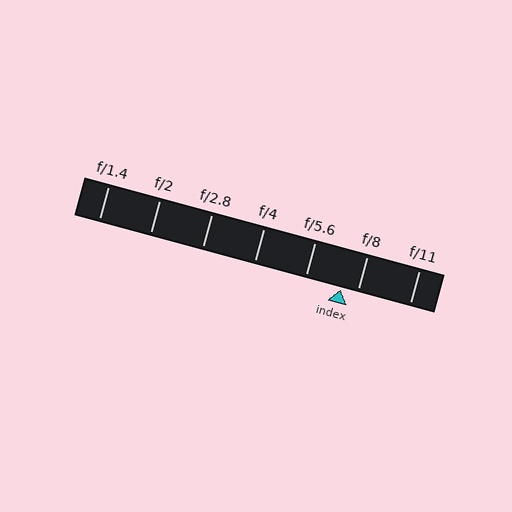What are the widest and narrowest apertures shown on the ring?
The widest aperture shown is f/1.4 and the narrowest is f/11.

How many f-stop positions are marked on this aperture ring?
There are 7 f-stop positions marked.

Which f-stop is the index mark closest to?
The index mark is closest to f/8.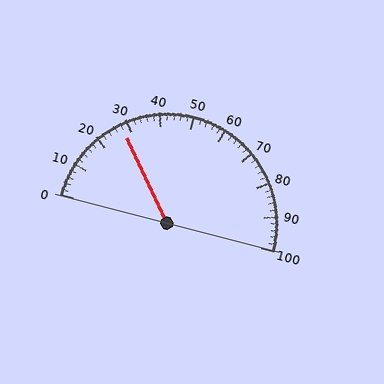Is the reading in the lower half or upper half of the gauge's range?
The reading is in the lower half of the range (0 to 100).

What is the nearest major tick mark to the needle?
The nearest major tick mark is 30.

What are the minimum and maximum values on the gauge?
The gauge ranges from 0 to 100.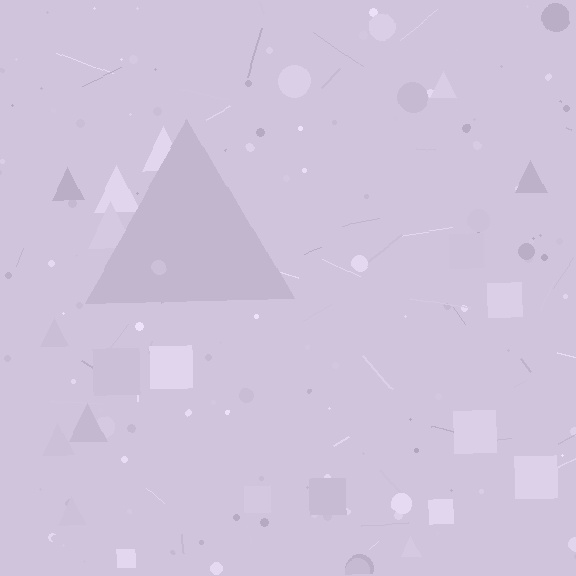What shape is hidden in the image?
A triangle is hidden in the image.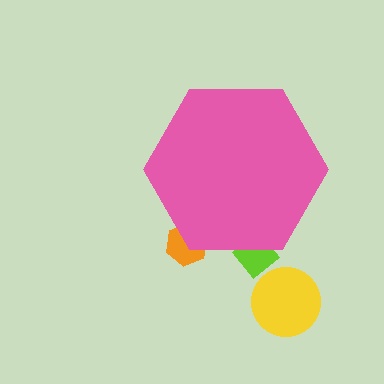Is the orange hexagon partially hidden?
Yes, the orange hexagon is partially hidden behind the pink hexagon.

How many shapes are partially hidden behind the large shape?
2 shapes are partially hidden.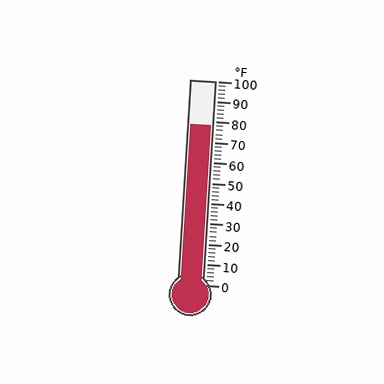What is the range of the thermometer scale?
The thermometer scale ranges from 0°F to 100°F.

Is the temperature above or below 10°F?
The temperature is above 10°F.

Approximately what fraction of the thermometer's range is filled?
The thermometer is filled to approximately 80% of its range.